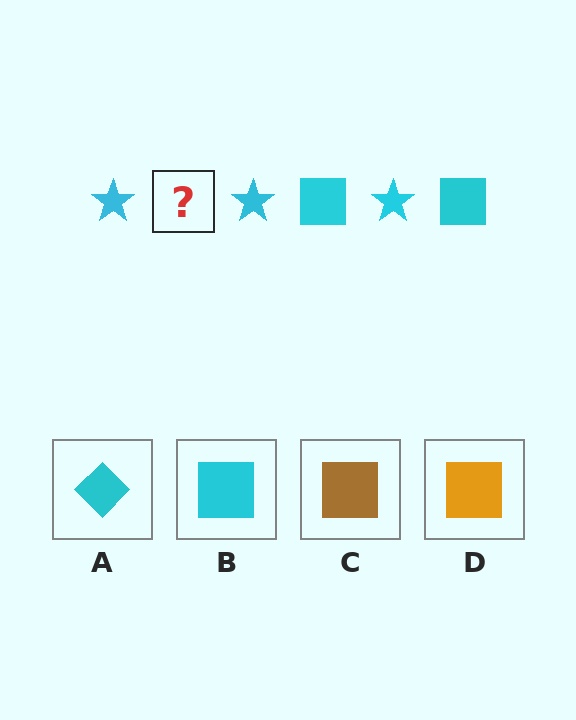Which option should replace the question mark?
Option B.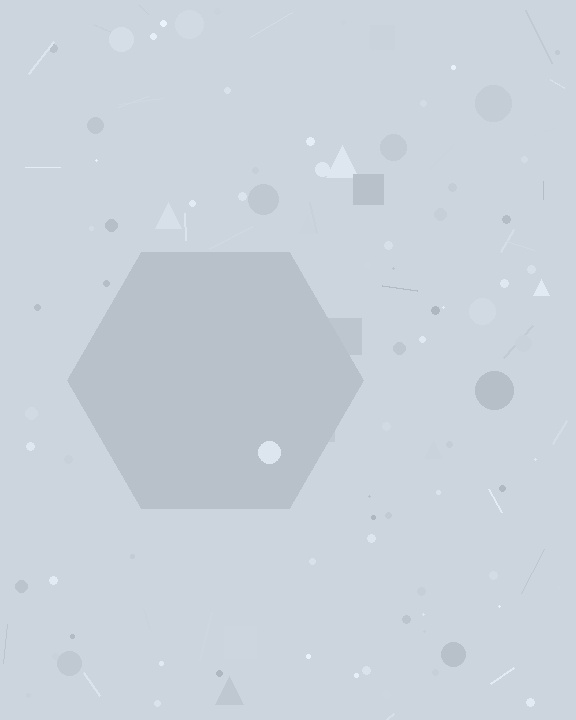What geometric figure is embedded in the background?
A hexagon is embedded in the background.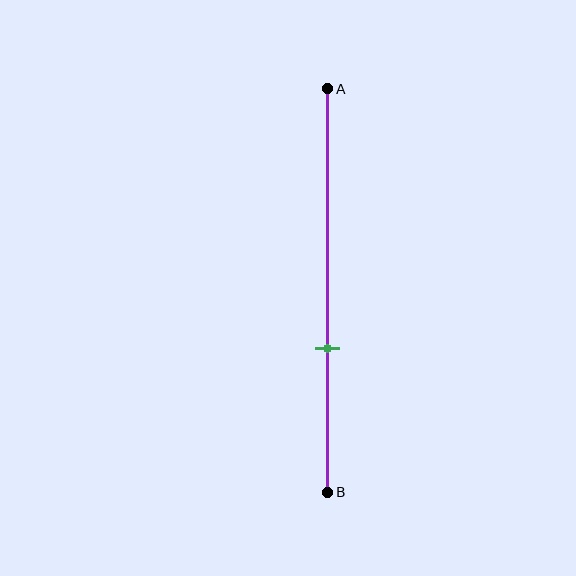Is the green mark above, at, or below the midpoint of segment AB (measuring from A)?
The green mark is below the midpoint of segment AB.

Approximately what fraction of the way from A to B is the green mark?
The green mark is approximately 65% of the way from A to B.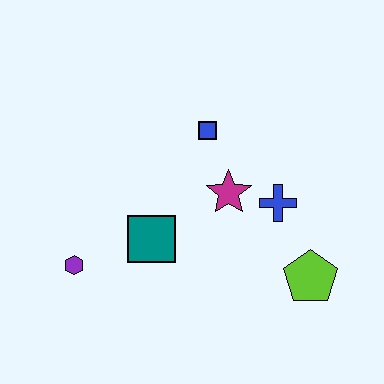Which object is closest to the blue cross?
The magenta star is closest to the blue cross.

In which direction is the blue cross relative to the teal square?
The blue cross is to the right of the teal square.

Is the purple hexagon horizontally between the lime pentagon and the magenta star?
No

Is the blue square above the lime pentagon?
Yes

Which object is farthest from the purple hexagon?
The lime pentagon is farthest from the purple hexagon.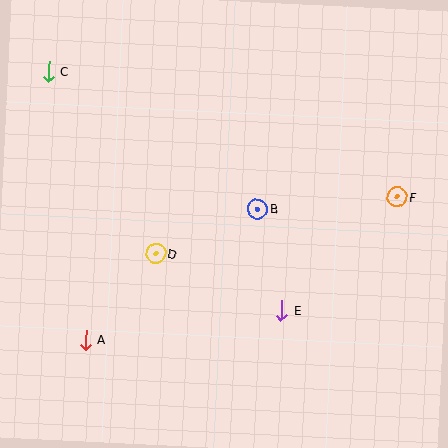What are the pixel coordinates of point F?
Point F is at (397, 197).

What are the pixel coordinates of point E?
Point E is at (281, 310).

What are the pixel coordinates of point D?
Point D is at (156, 254).